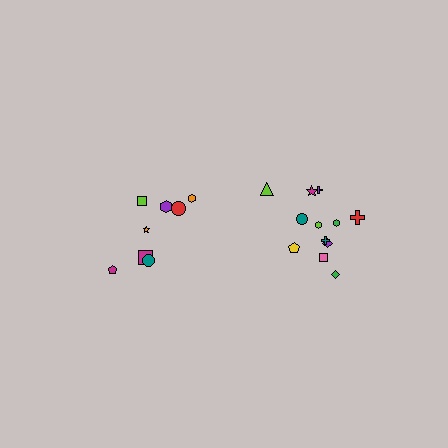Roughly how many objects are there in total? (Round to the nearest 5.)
Roughly 20 objects in total.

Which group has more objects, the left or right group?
The right group.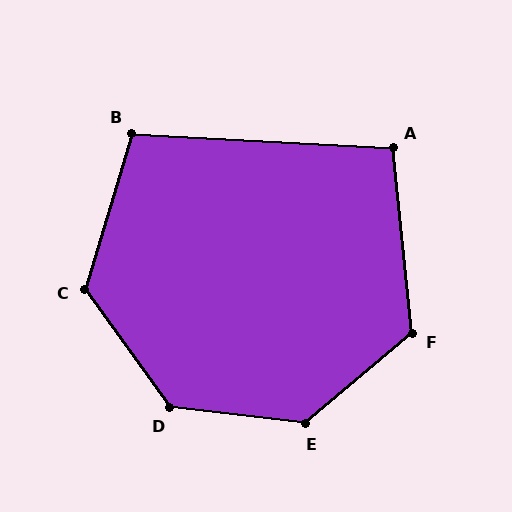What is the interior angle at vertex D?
Approximately 132 degrees (obtuse).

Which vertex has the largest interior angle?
E, at approximately 133 degrees.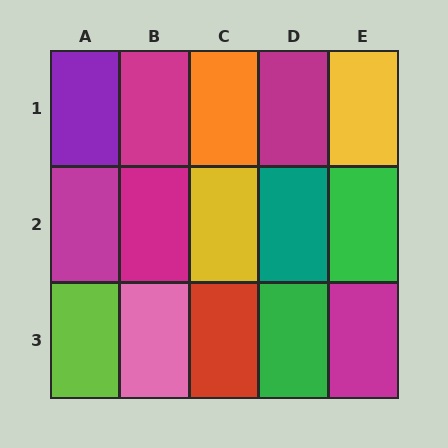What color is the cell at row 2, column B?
Magenta.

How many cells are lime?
1 cell is lime.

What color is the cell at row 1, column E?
Yellow.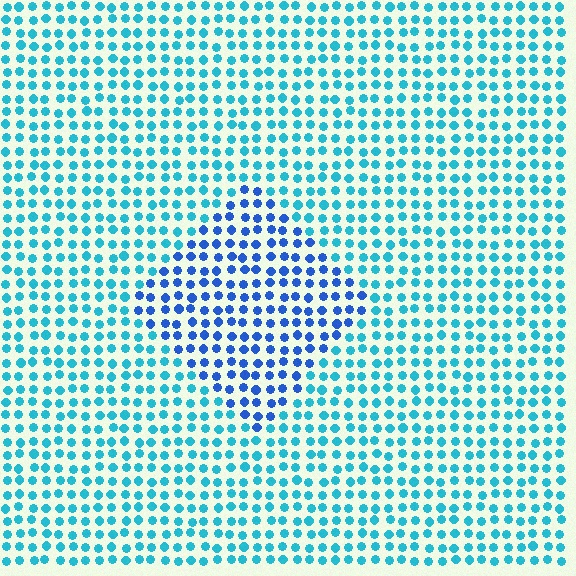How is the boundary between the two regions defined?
The boundary is defined purely by a slight shift in hue (about 34 degrees). Spacing, size, and orientation are identical on both sides.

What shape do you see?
I see a diamond.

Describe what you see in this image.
The image is filled with small cyan elements in a uniform arrangement. A diamond-shaped region is visible where the elements are tinted to a slightly different hue, forming a subtle color boundary.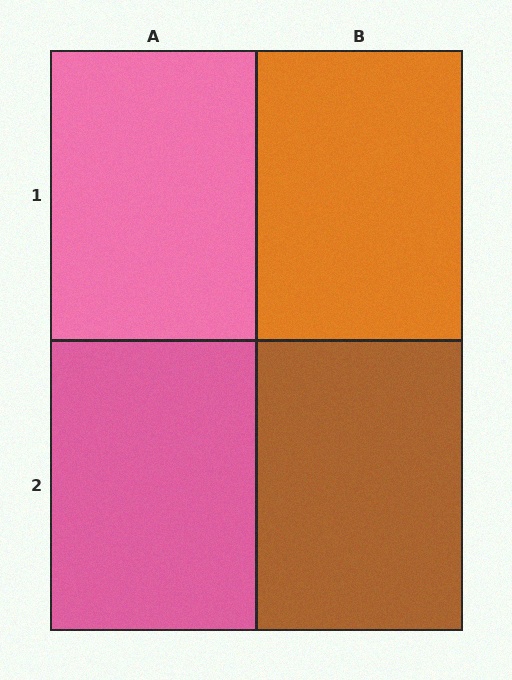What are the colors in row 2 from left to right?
Pink, brown.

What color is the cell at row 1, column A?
Pink.